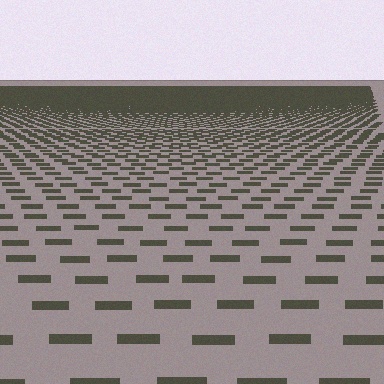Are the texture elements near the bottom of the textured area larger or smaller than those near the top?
Larger. Near the bottom, elements are closer to the viewer and appear at a bigger on-screen size.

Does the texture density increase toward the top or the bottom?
Density increases toward the top.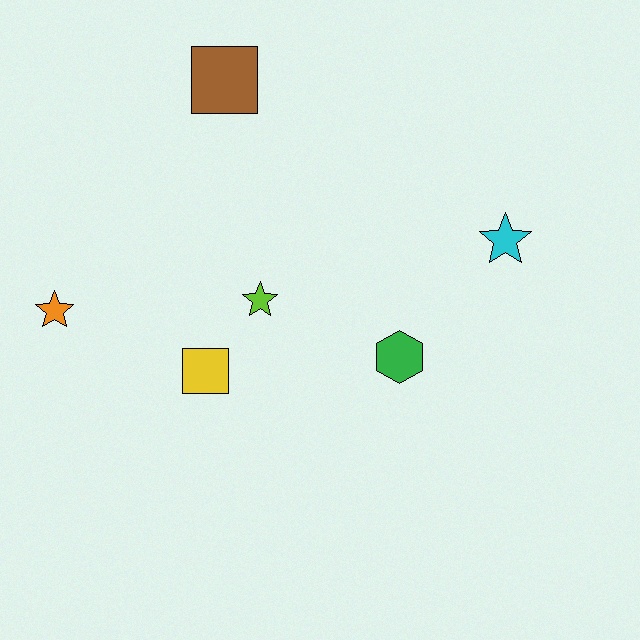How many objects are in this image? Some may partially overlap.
There are 6 objects.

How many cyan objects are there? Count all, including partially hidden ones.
There is 1 cyan object.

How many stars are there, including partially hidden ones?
There are 3 stars.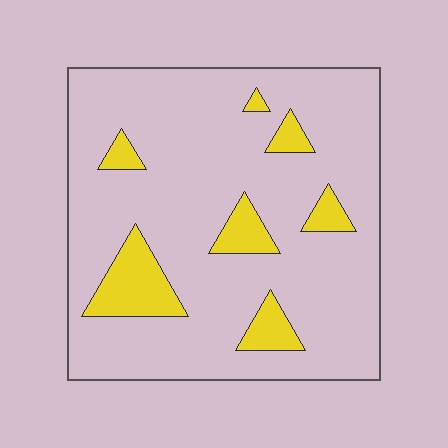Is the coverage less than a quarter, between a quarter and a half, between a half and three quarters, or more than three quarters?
Less than a quarter.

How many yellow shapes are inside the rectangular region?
7.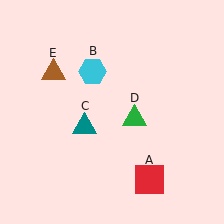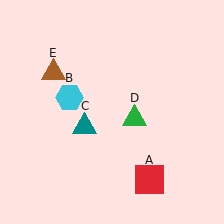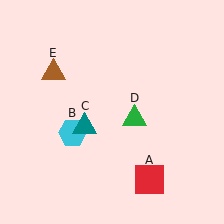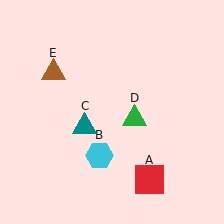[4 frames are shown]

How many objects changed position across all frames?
1 object changed position: cyan hexagon (object B).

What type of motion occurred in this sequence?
The cyan hexagon (object B) rotated counterclockwise around the center of the scene.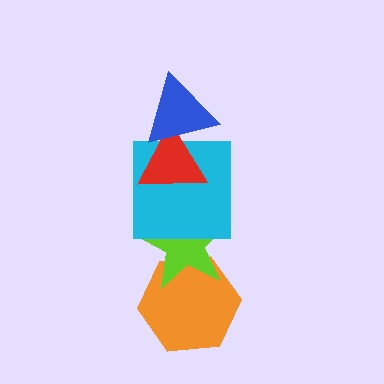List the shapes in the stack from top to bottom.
From top to bottom: the blue triangle, the red triangle, the cyan square, the lime star, the orange hexagon.